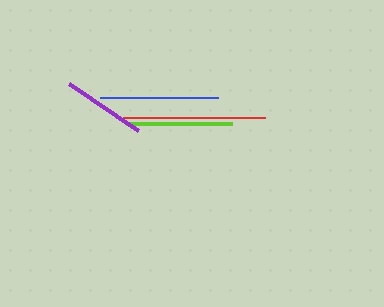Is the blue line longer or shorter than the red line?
The red line is longer than the blue line.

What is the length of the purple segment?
The purple segment is approximately 84 pixels long.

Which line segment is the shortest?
The purple line is the shortest at approximately 84 pixels.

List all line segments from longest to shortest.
From longest to shortest: red, blue, lime, purple.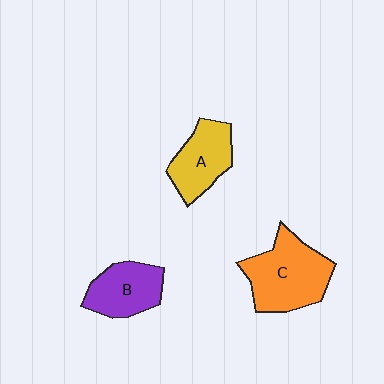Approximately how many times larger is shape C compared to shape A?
Approximately 1.5 times.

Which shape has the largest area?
Shape C (orange).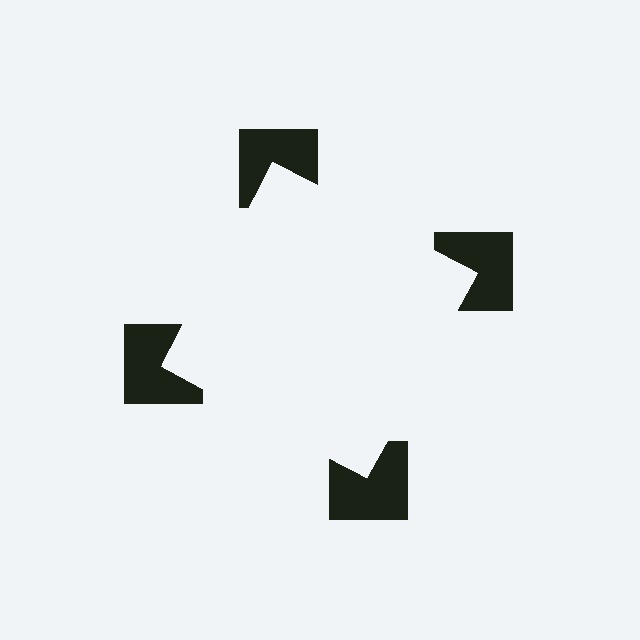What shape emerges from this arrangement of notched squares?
An illusory square — its edges are inferred from the aligned wedge cuts in the notched squares, not physically drawn.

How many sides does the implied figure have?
4 sides.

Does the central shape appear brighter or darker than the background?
It typically appears slightly brighter than the background, even though no actual brightness change is drawn.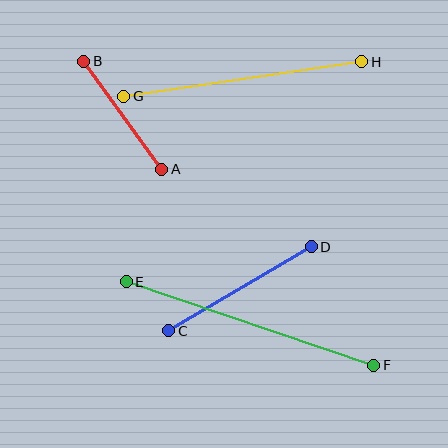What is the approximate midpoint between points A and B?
The midpoint is at approximately (123, 115) pixels.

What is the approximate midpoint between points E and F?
The midpoint is at approximately (250, 324) pixels.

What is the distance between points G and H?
The distance is approximately 241 pixels.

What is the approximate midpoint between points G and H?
The midpoint is at approximately (243, 79) pixels.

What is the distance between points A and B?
The distance is approximately 133 pixels.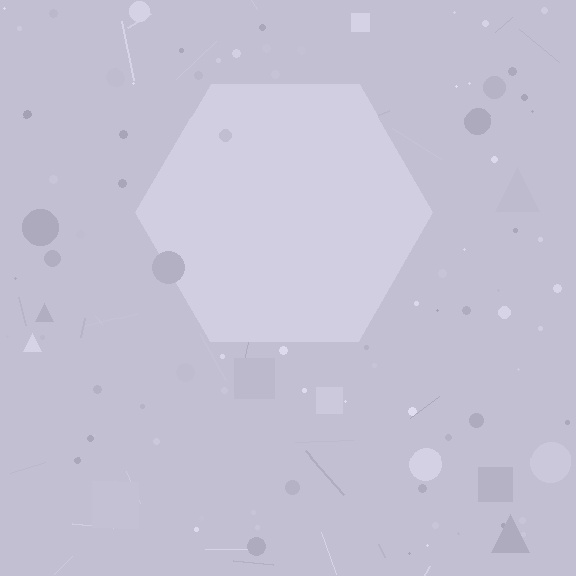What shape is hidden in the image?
A hexagon is hidden in the image.